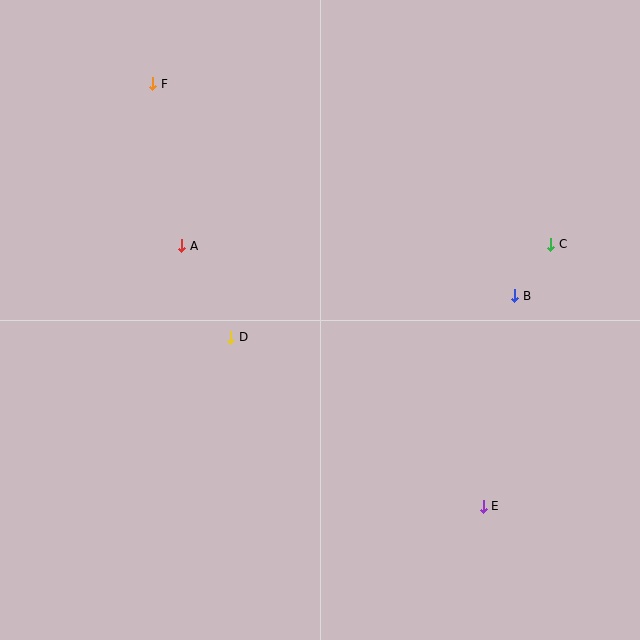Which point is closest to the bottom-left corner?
Point D is closest to the bottom-left corner.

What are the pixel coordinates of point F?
Point F is at (153, 84).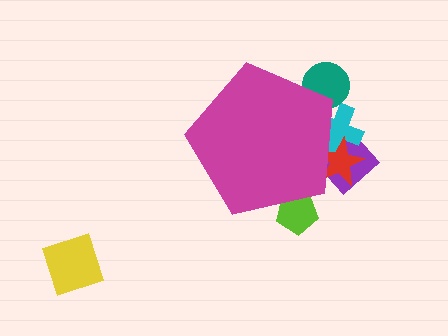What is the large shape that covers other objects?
A magenta pentagon.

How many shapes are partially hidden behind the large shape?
5 shapes are partially hidden.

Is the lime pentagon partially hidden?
Yes, the lime pentagon is partially hidden behind the magenta pentagon.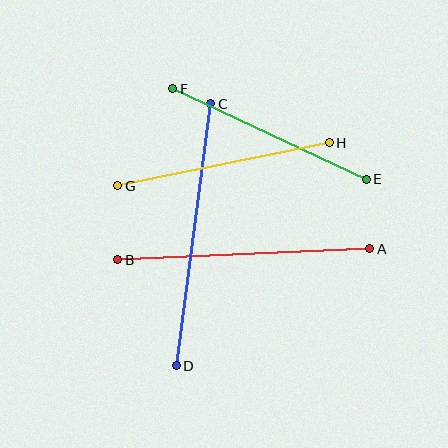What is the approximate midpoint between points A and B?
The midpoint is at approximately (244, 254) pixels.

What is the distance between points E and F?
The distance is approximately 214 pixels.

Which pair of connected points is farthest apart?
Points C and D are farthest apart.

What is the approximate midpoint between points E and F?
The midpoint is at approximately (269, 134) pixels.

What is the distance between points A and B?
The distance is approximately 252 pixels.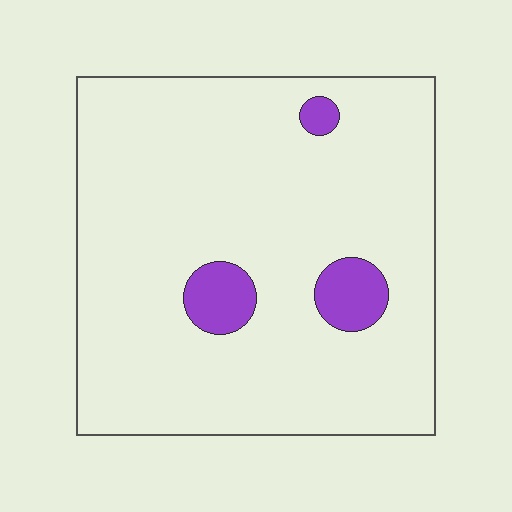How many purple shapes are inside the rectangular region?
3.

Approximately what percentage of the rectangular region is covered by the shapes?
Approximately 10%.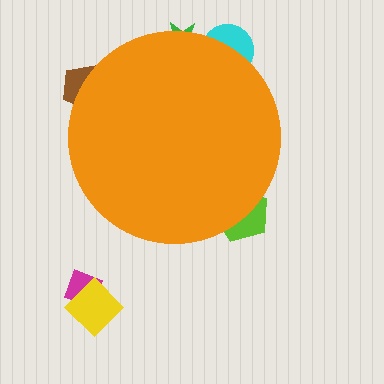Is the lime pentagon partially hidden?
Yes, the lime pentagon is partially hidden behind the orange circle.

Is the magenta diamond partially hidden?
No, the magenta diamond is fully visible.